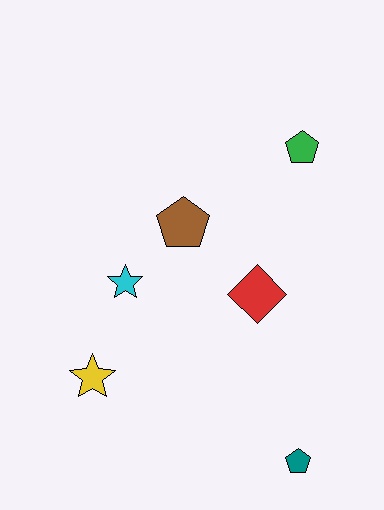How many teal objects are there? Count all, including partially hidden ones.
There is 1 teal object.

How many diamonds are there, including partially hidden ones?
There is 1 diamond.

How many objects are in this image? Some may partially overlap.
There are 6 objects.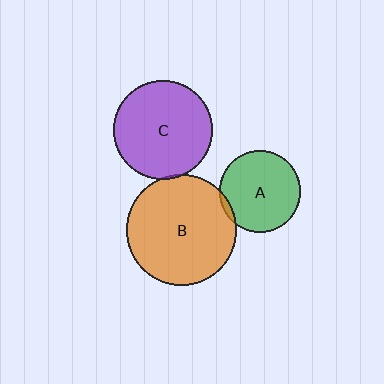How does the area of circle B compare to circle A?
Approximately 1.8 times.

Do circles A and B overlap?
Yes.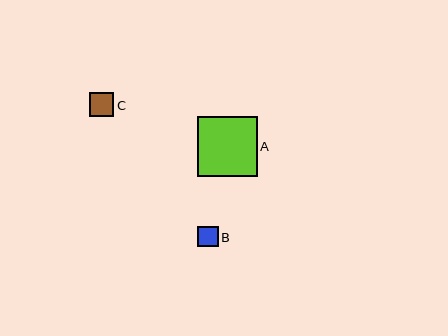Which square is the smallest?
Square B is the smallest with a size of approximately 20 pixels.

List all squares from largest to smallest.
From largest to smallest: A, C, B.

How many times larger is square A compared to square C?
Square A is approximately 2.5 times the size of square C.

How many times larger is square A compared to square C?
Square A is approximately 2.5 times the size of square C.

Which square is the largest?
Square A is the largest with a size of approximately 60 pixels.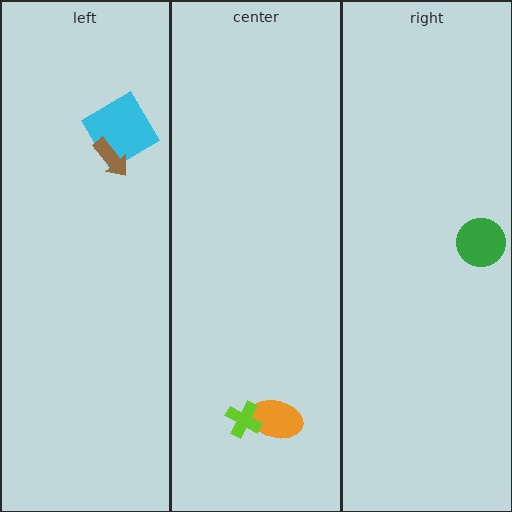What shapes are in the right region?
The green circle.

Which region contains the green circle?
The right region.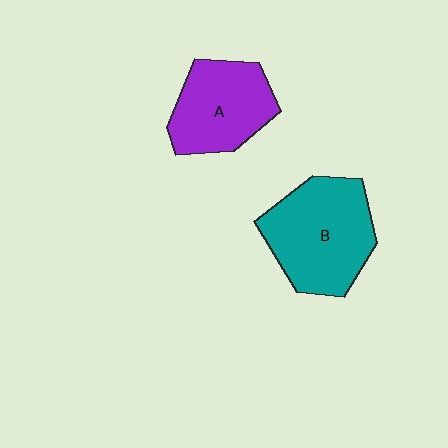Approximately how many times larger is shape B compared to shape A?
Approximately 1.3 times.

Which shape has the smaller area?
Shape A (purple).